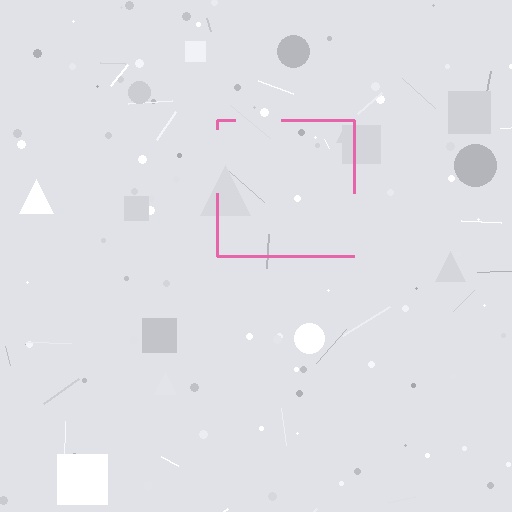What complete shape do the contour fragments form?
The contour fragments form a square.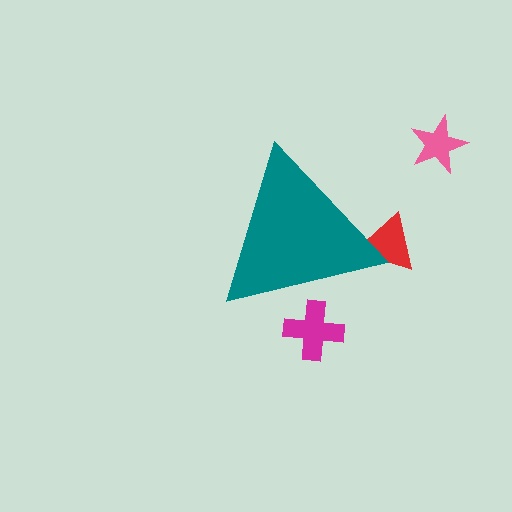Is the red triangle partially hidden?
Yes, the red triangle is partially hidden behind the teal triangle.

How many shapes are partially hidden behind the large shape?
2 shapes are partially hidden.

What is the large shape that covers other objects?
A teal triangle.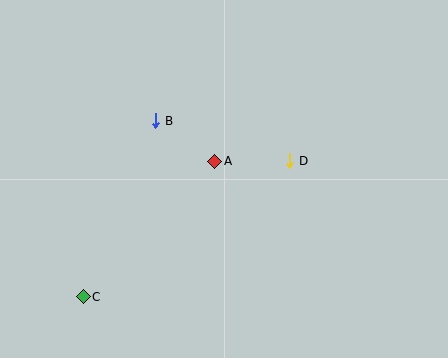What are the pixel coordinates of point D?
Point D is at (290, 161).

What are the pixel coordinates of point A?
Point A is at (215, 161).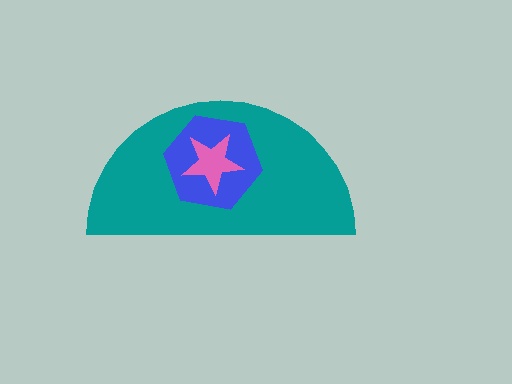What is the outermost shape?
The teal semicircle.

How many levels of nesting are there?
3.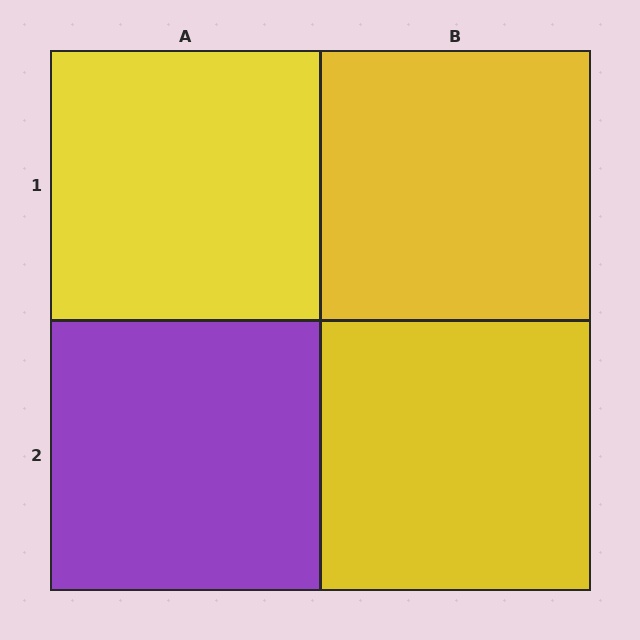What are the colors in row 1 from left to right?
Yellow, yellow.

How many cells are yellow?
3 cells are yellow.